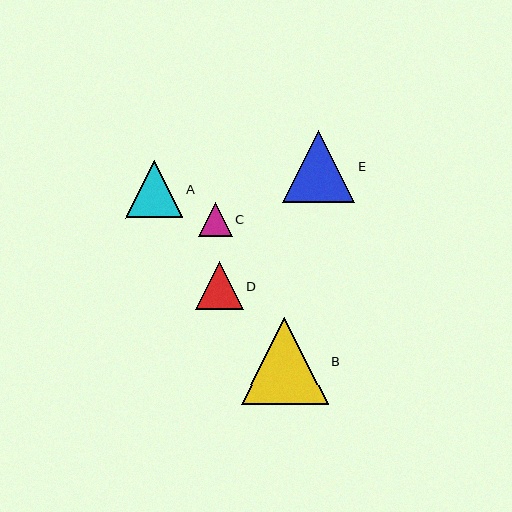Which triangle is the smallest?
Triangle C is the smallest with a size of approximately 33 pixels.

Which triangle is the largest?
Triangle B is the largest with a size of approximately 87 pixels.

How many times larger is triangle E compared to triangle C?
Triangle E is approximately 2.2 times the size of triangle C.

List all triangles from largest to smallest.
From largest to smallest: B, E, A, D, C.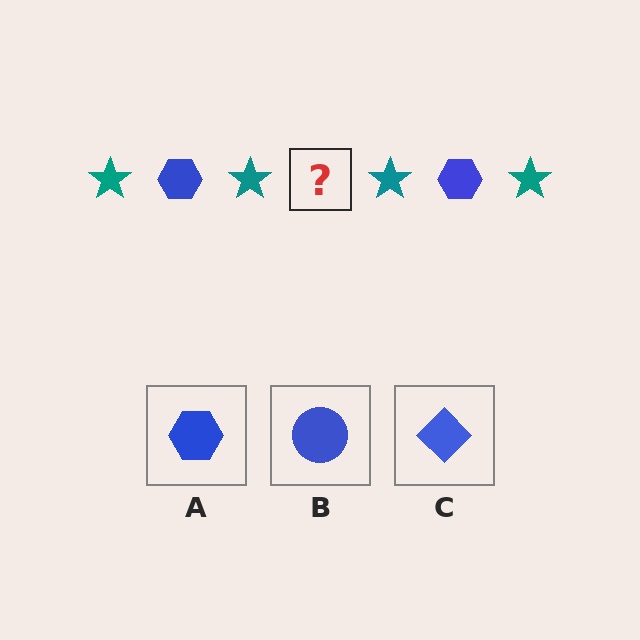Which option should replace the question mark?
Option A.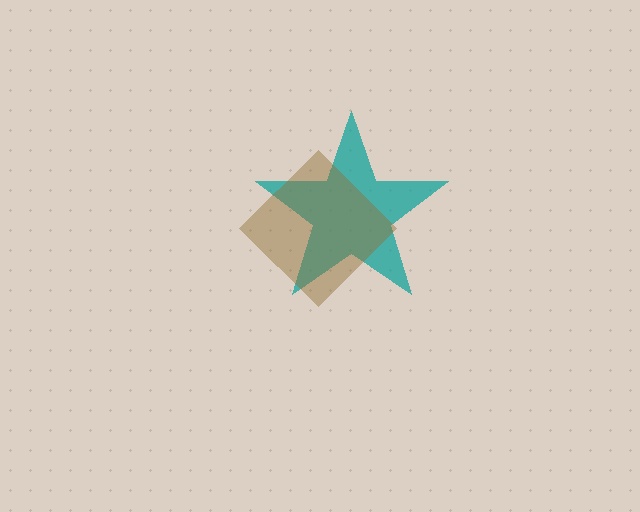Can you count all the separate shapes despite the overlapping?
Yes, there are 2 separate shapes.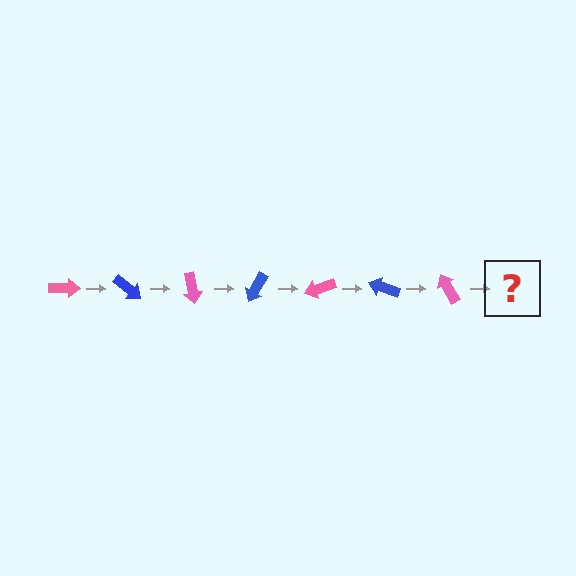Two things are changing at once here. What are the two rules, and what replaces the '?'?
The two rules are that it rotates 40 degrees each step and the color cycles through pink and blue. The '?' should be a blue arrow, rotated 280 degrees from the start.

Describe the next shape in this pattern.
It should be a blue arrow, rotated 280 degrees from the start.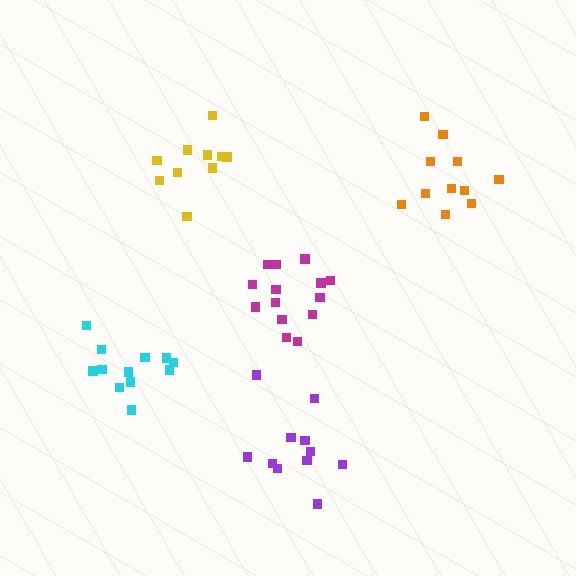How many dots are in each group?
Group 1: 12 dots, Group 2: 14 dots, Group 3: 11 dots, Group 4: 11 dots, Group 5: 10 dots (58 total).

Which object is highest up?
The yellow cluster is topmost.